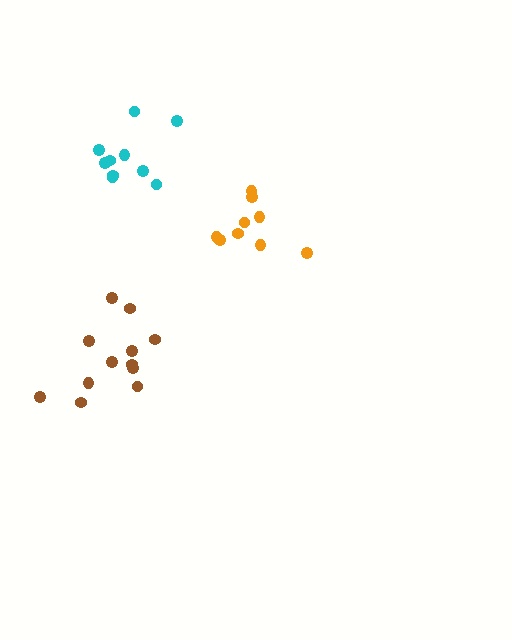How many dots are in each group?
Group 1: 12 dots, Group 2: 9 dots, Group 3: 10 dots (31 total).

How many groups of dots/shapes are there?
There are 3 groups.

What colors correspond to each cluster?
The clusters are colored: brown, orange, cyan.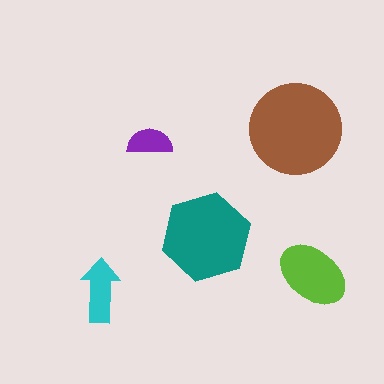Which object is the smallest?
The purple semicircle.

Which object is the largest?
The brown circle.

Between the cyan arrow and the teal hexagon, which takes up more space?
The teal hexagon.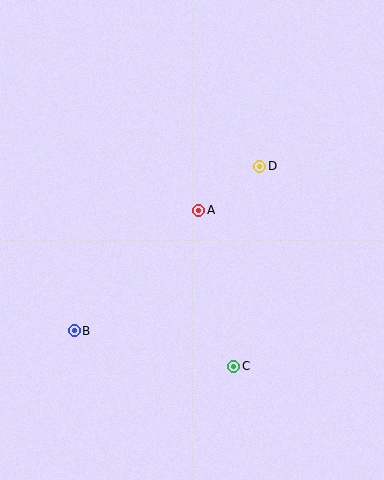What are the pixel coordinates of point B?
Point B is at (74, 331).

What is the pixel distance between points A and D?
The distance between A and D is 75 pixels.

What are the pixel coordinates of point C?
Point C is at (234, 366).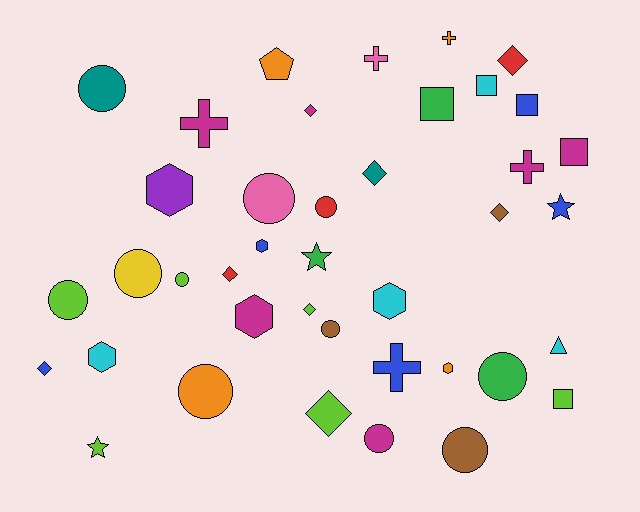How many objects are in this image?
There are 40 objects.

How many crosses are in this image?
There are 5 crosses.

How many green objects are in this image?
There are 3 green objects.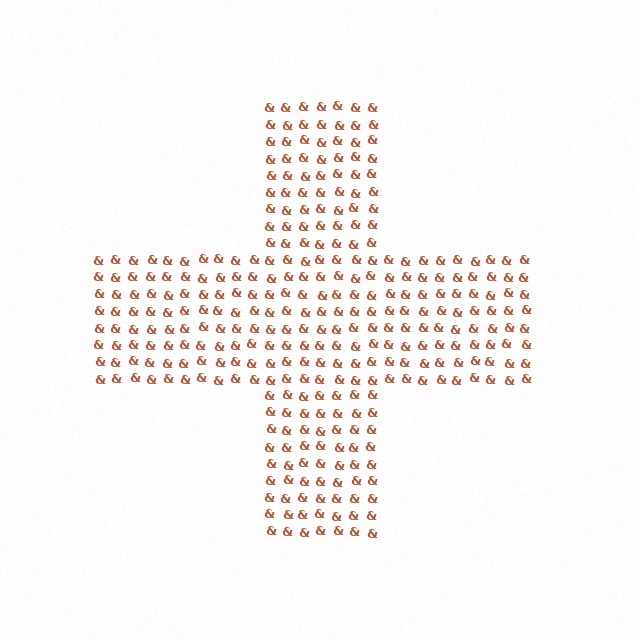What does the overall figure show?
The overall figure shows a cross.